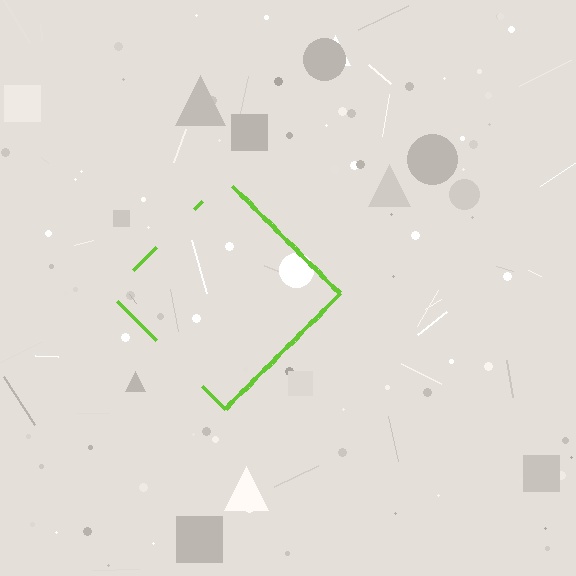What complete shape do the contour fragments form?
The contour fragments form a diamond.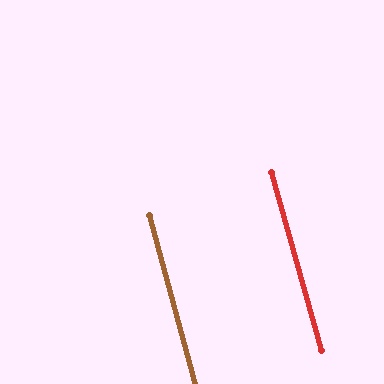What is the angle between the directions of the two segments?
Approximately 1 degree.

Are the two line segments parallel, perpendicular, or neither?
Parallel — their directions differ by only 0.7°.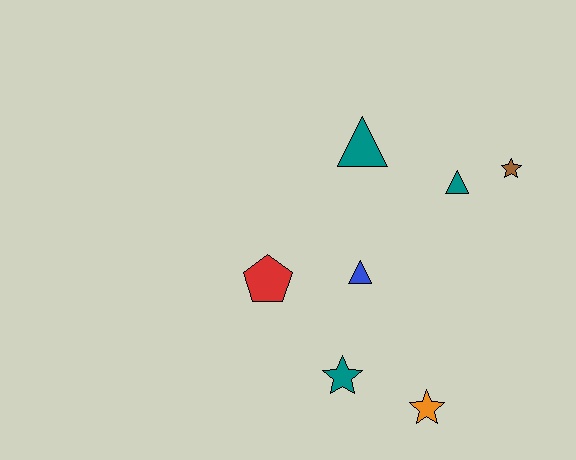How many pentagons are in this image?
There is 1 pentagon.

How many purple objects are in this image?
There are no purple objects.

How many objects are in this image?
There are 7 objects.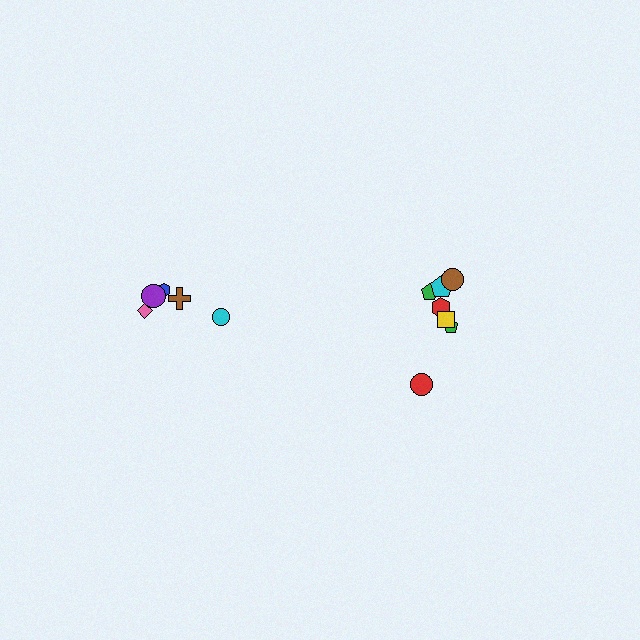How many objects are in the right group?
There are 7 objects.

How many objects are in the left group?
There are 5 objects.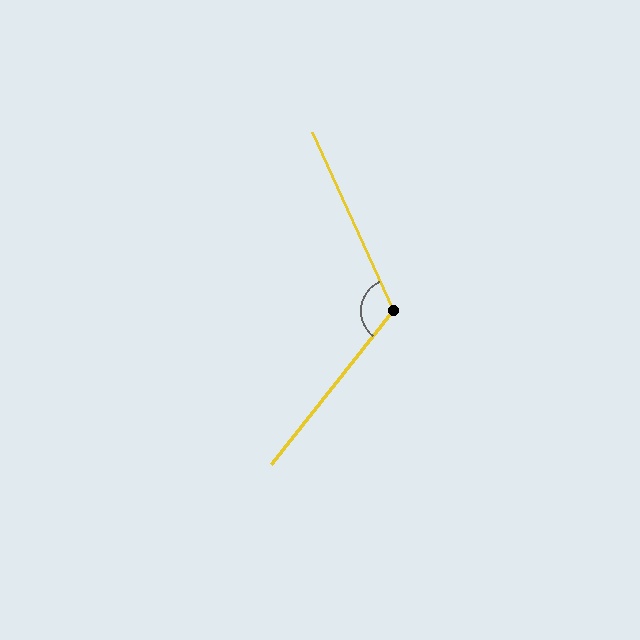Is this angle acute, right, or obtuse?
It is obtuse.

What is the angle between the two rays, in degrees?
Approximately 117 degrees.